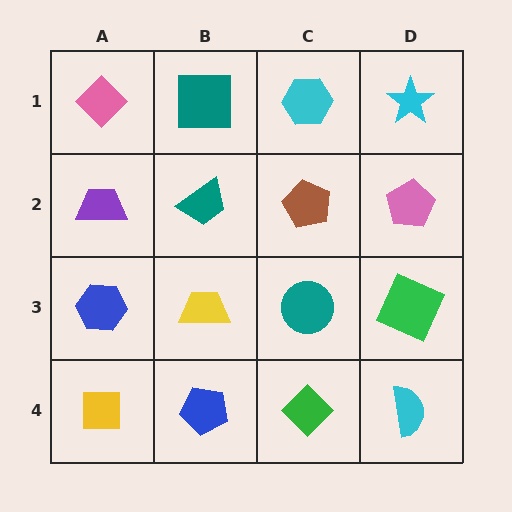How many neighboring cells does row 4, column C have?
3.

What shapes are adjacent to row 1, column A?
A purple trapezoid (row 2, column A), a teal square (row 1, column B).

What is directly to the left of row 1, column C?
A teal square.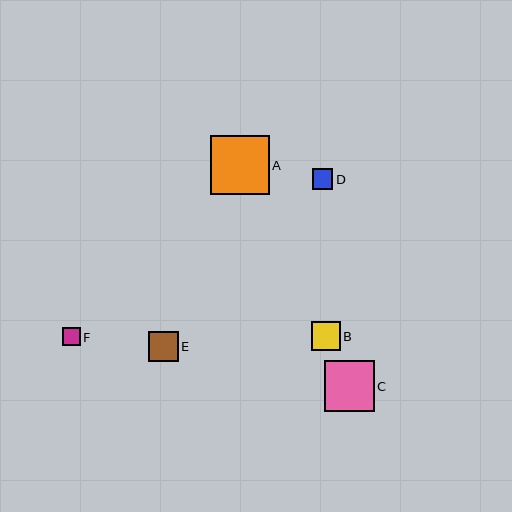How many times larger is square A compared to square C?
Square A is approximately 1.2 times the size of square C.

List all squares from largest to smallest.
From largest to smallest: A, C, E, B, D, F.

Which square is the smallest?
Square F is the smallest with a size of approximately 18 pixels.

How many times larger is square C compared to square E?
Square C is approximately 1.7 times the size of square E.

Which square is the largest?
Square A is the largest with a size of approximately 58 pixels.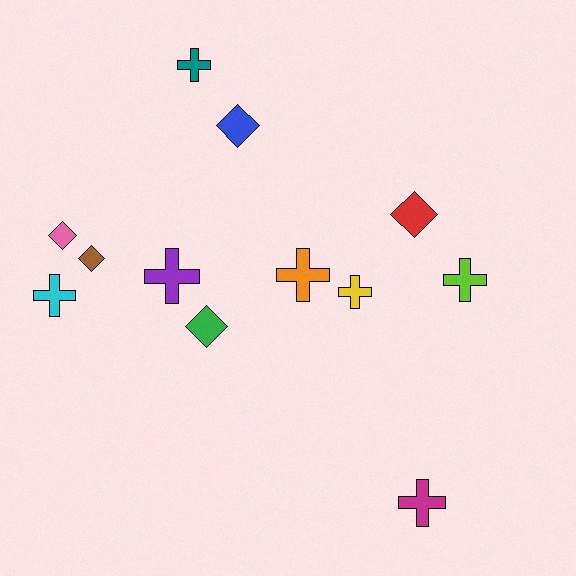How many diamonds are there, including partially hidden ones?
There are 5 diamonds.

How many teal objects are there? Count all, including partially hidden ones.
There is 1 teal object.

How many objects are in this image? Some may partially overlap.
There are 12 objects.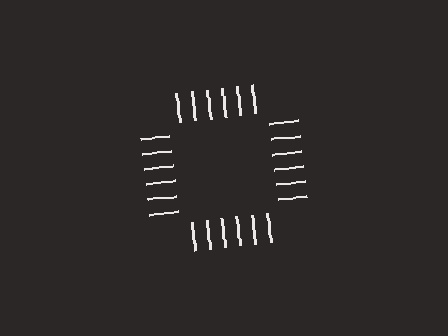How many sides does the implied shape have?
4 sides — the line-ends trace a square.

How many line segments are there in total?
24 — 6 along each of the 4 edges.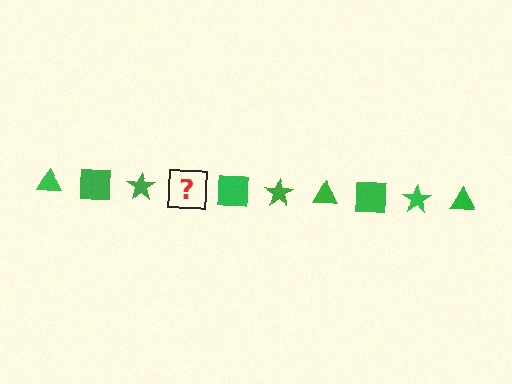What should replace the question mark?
The question mark should be replaced with a green triangle.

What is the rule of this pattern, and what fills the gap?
The rule is that the pattern cycles through triangle, square, star shapes in green. The gap should be filled with a green triangle.